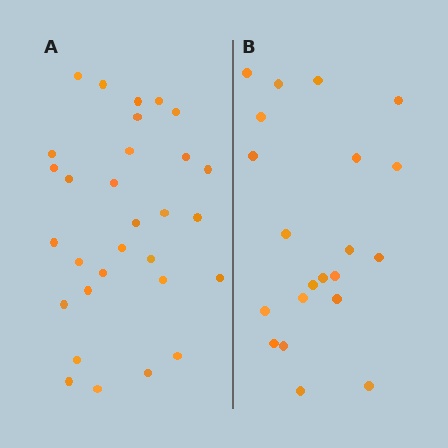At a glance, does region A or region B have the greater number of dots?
Region A (the left region) has more dots.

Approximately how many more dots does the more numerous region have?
Region A has roughly 8 or so more dots than region B.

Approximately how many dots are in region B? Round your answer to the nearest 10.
About 20 dots. (The exact count is 21, which rounds to 20.)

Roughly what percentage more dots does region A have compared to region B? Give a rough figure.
About 45% more.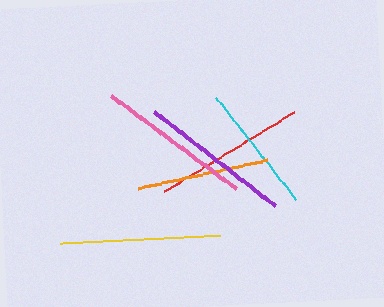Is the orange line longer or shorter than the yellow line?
The yellow line is longer than the orange line.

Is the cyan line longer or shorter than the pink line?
The pink line is longer than the cyan line.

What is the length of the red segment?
The red segment is approximately 152 pixels long.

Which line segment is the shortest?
The cyan line is the shortest at approximately 130 pixels.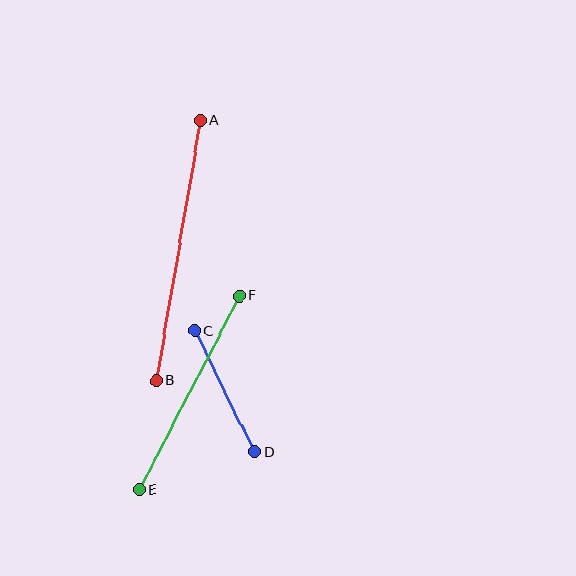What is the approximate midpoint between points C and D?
The midpoint is at approximately (225, 391) pixels.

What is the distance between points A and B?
The distance is approximately 264 pixels.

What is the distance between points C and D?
The distance is approximately 135 pixels.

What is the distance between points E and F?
The distance is approximately 218 pixels.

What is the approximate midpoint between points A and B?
The midpoint is at approximately (178, 251) pixels.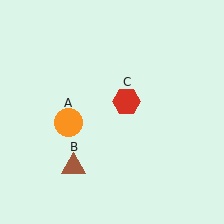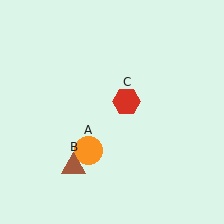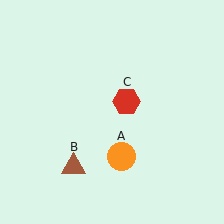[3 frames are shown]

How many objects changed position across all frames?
1 object changed position: orange circle (object A).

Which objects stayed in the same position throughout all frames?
Brown triangle (object B) and red hexagon (object C) remained stationary.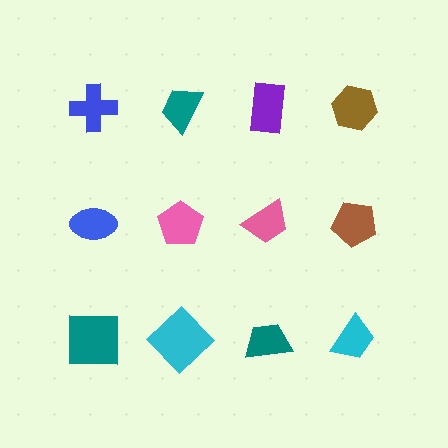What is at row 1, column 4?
A brown hexagon.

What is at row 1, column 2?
A teal trapezoid.